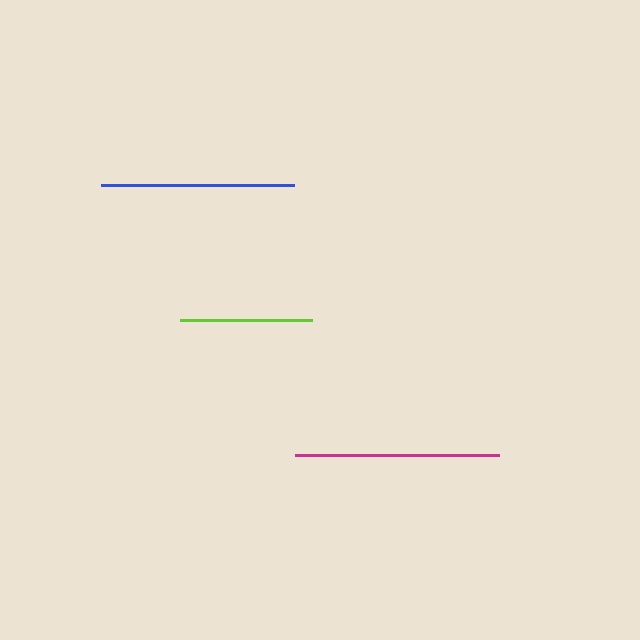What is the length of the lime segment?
The lime segment is approximately 132 pixels long.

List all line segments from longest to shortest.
From longest to shortest: magenta, blue, lime.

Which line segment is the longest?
The magenta line is the longest at approximately 204 pixels.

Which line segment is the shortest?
The lime line is the shortest at approximately 132 pixels.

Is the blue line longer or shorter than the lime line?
The blue line is longer than the lime line.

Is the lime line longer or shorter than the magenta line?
The magenta line is longer than the lime line.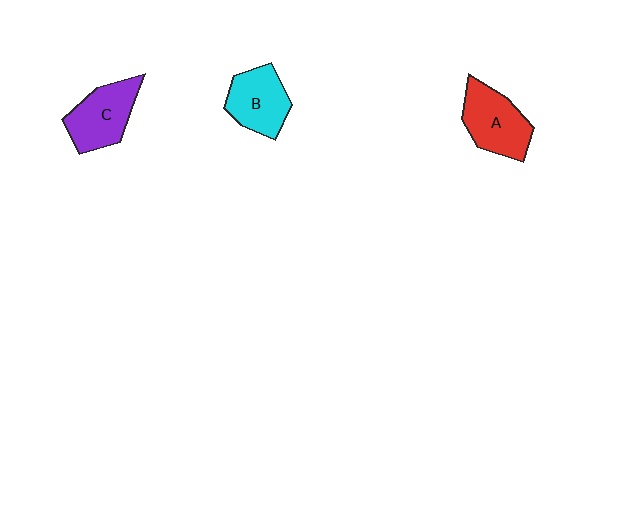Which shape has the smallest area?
Shape B (cyan).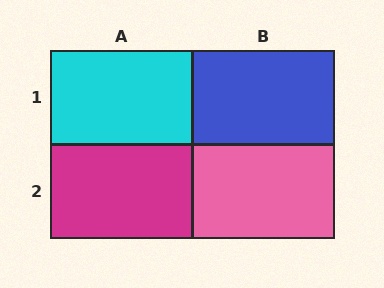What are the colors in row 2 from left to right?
Magenta, pink.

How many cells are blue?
1 cell is blue.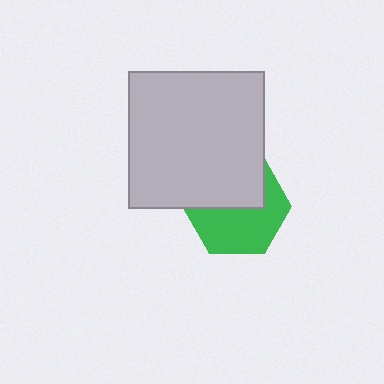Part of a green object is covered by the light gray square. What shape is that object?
It is a hexagon.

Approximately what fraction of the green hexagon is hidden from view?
Roughly 46% of the green hexagon is hidden behind the light gray square.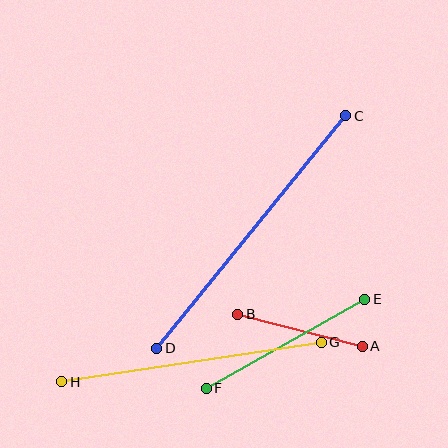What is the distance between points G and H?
The distance is approximately 263 pixels.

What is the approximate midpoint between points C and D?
The midpoint is at approximately (251, 232) pixels.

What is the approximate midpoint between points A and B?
The midpoint is at approximately (300, 330) pixels.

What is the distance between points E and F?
The distance is approximately 182 pixels.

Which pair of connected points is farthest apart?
Points C and D are farthest apart.